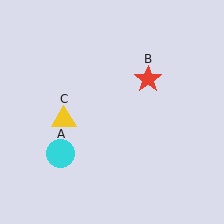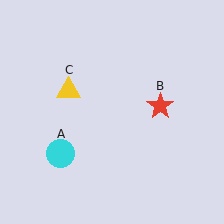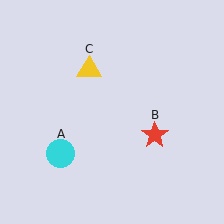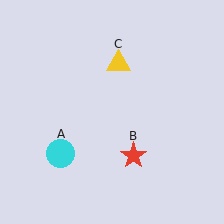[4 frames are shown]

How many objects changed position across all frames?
2 objects changed position: red star (object B), yellow triangle (object C).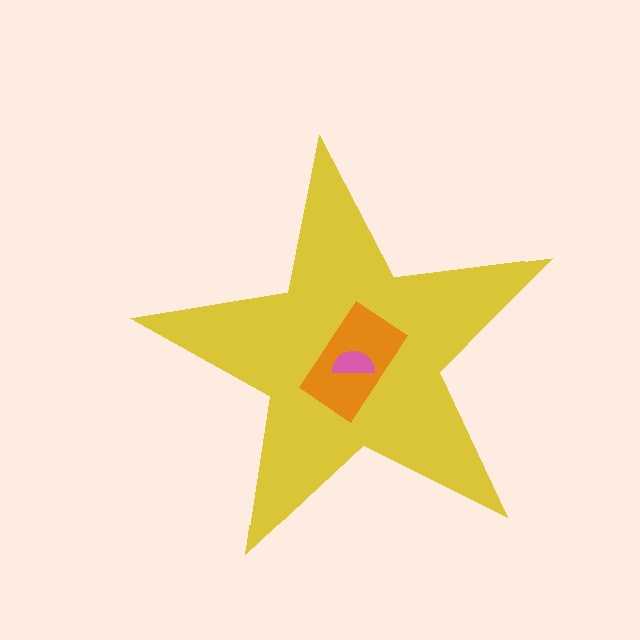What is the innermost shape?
The pink semicircle.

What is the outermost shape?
The yellow star.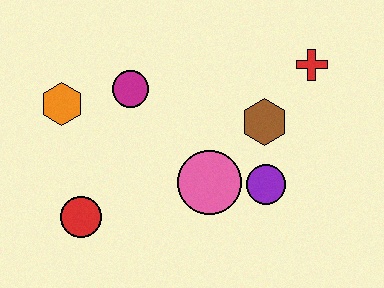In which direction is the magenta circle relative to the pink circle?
The magenta circle is above the pink circle.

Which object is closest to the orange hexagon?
The magenta circle is closest to the orange hexagon.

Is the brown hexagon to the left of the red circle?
No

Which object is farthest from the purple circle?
The orange hexagon is farthest from the purple circle.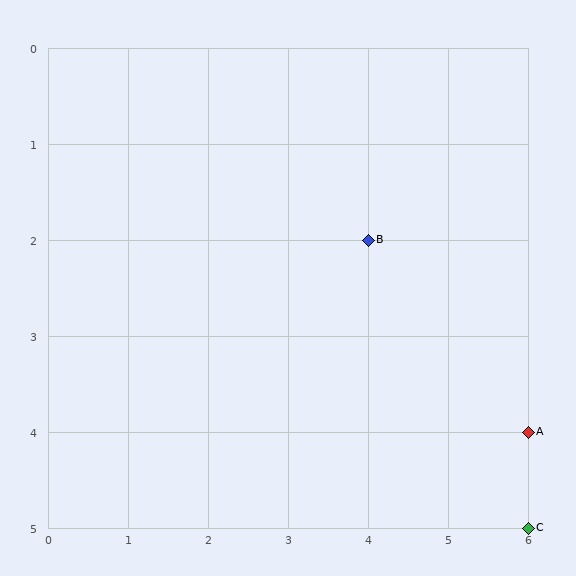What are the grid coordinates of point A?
Point A is at grid coordinates (6, 4).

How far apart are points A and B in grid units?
Points A and B are 2 columns and 2 rows apart (about 2.8 grid units diagonally).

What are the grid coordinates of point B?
Point B is at grid coordinates (4, 2).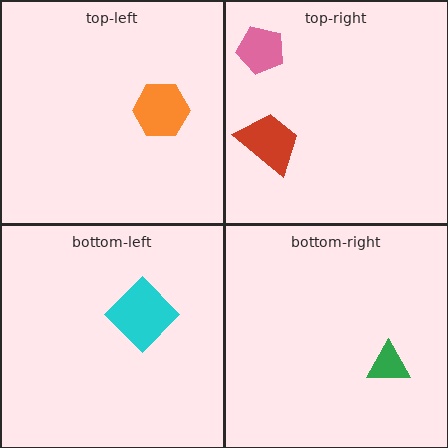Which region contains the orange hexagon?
The top-left region.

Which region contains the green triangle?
The bottom-right region.